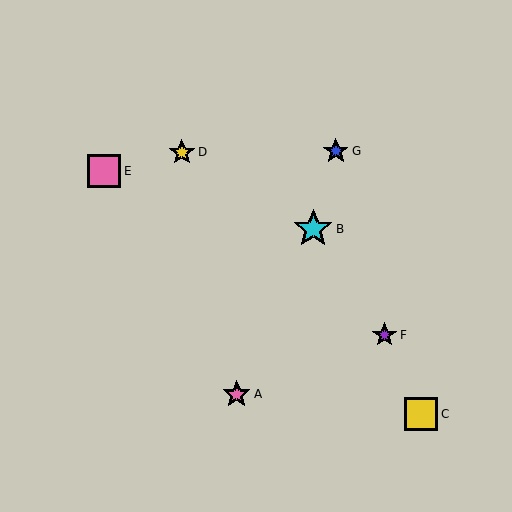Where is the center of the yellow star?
The center of the yellow star is at (182, 152).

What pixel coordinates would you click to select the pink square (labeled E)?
Click at (104, 171) to select the pink square E.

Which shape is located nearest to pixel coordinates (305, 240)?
The cyan star (labeled B) at (313, 229) is nearest to that location.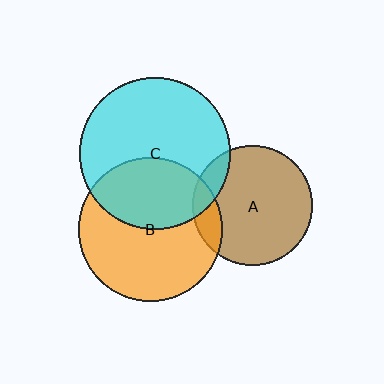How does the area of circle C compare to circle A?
Approximately 1.6 times.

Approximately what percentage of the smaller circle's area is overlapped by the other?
Approximately 40%.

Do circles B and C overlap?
Yes.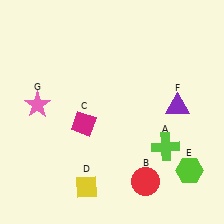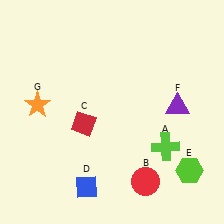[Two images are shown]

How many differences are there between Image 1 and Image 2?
There are 3 differences between the two images.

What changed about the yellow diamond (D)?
In Image 1, D is yellow. In Image 2, it changed to blue.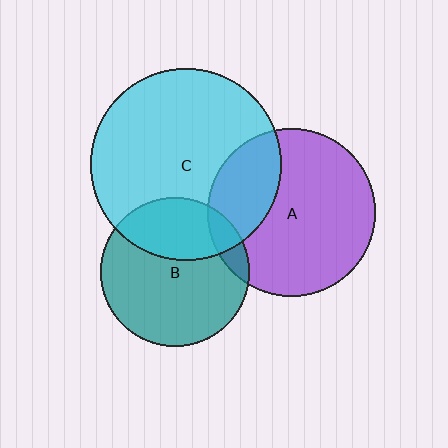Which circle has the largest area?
Circle C (cyan).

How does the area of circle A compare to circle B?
Approximately 1.3 times.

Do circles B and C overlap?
Yes.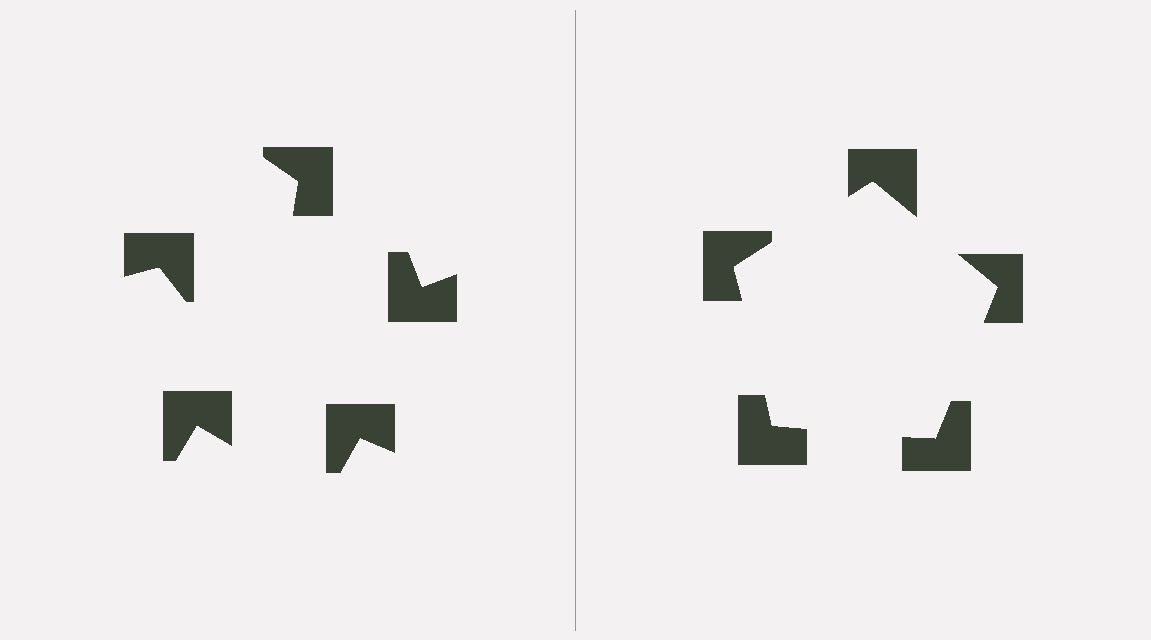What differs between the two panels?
The notched squares are positioned identically on both sides; only the wedge orientations differ. On the right they align to a pentagon; on the left they are misaligned.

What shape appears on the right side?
An illusory pentagon.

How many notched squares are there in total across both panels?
10 — 5 on each side.